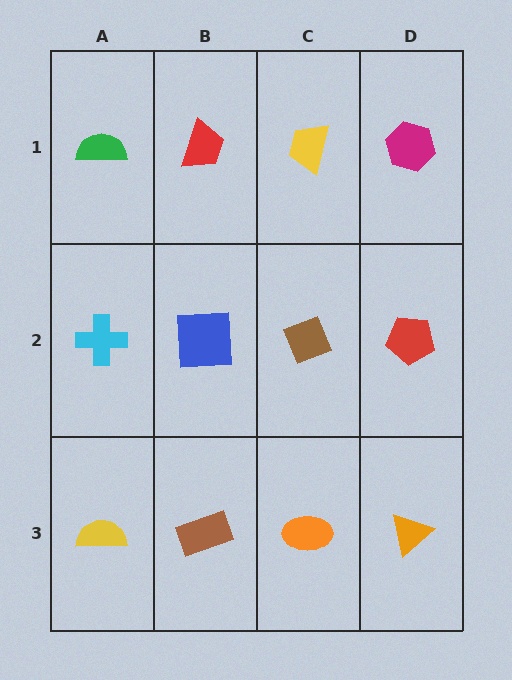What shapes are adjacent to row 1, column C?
A brown diamond (row 2, column C), a red trapezoid (row 1, column B), a magenta hexagon (row 1, column D).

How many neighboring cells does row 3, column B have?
3.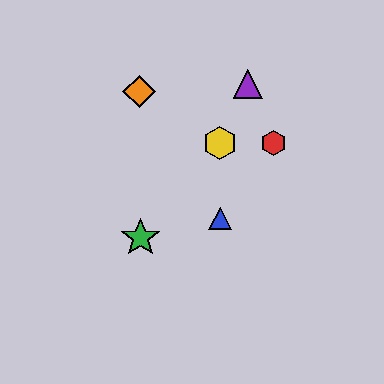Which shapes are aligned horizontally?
The red hexagon, the yellow hexagon are aligned horizontally.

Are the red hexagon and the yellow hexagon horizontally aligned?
Yes, both are at y≈143.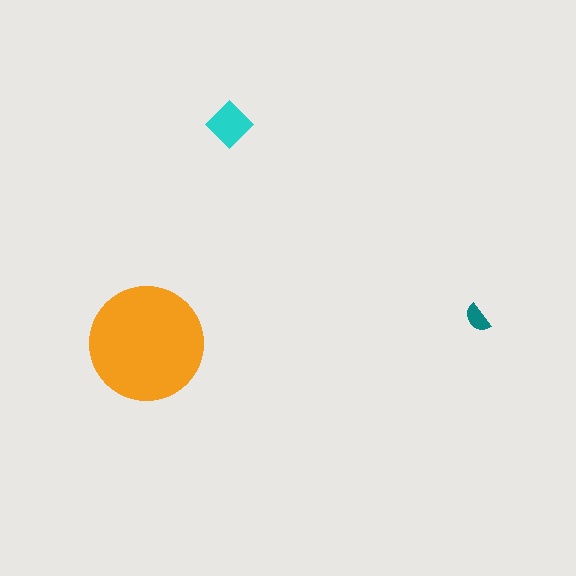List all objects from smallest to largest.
The teal semicircle, the cyan diamond, the orange circle.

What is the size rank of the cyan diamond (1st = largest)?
2nd.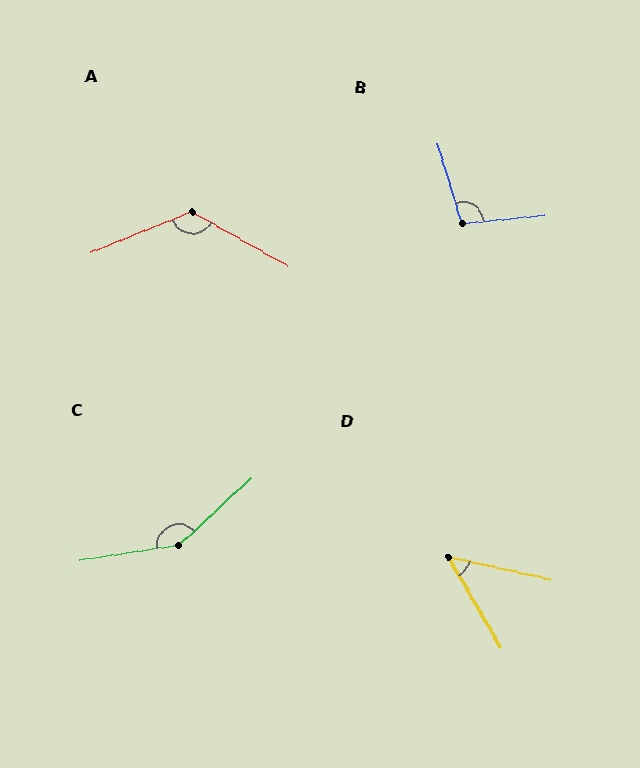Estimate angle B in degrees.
Approximately 101 degrees.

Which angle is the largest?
C, at approximately 147 degrees.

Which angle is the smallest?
D, at approximately 47 degrees.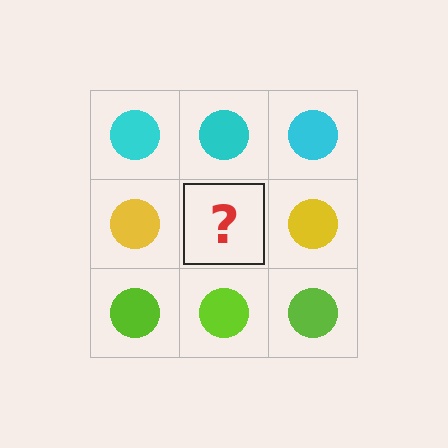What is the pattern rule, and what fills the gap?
The rule is that each row has a consistent color. The gap should be filled with a yellow circle.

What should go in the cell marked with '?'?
The missing cell should contain a yellow circle.